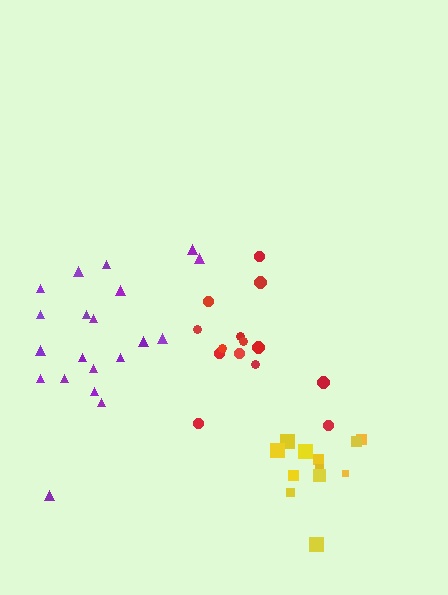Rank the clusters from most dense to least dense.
yellow, red, purple.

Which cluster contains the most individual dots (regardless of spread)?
Purple (20).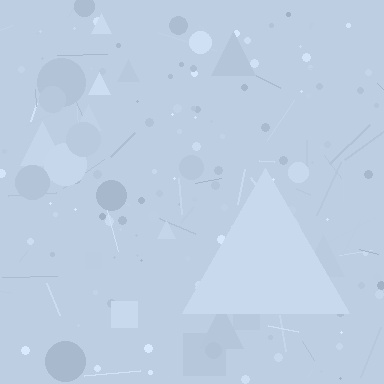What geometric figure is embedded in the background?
A triangle is embedded in the background.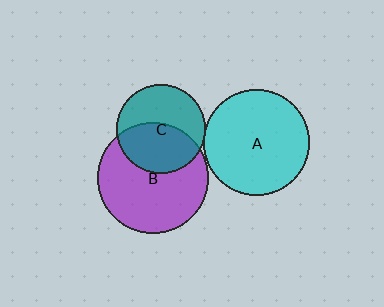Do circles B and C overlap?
Yes.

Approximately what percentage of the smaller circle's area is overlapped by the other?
Approximately 50%.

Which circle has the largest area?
Circle B (purple).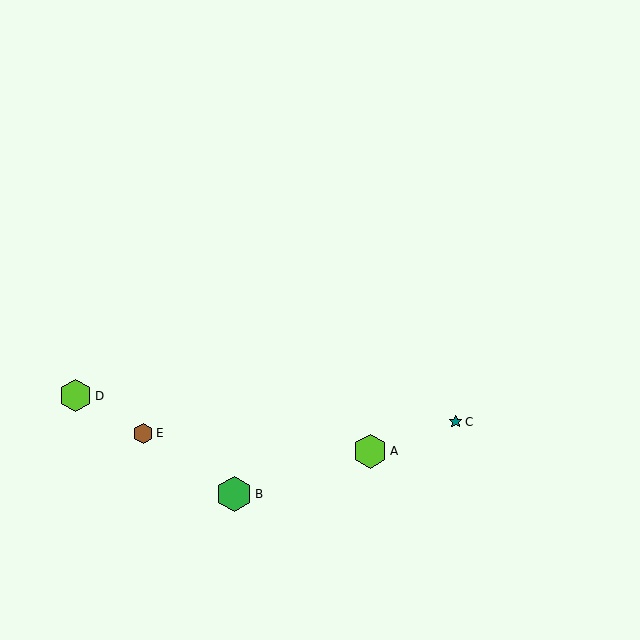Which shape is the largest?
The green hexagon (labeled B) is the largest.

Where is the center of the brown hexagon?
The center of the brown hexagon is at (143, 433).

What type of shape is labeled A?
Shape A is a lime hexagon.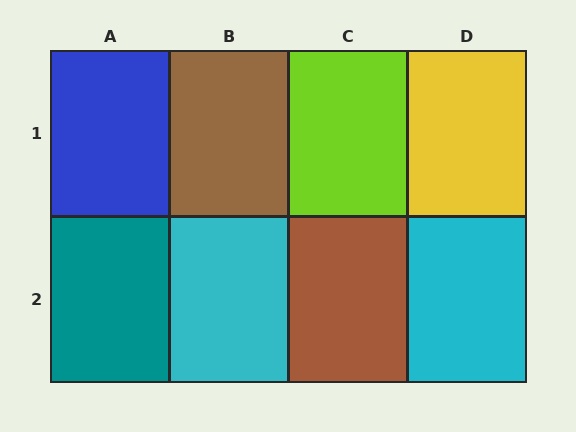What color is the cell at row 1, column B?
Brown.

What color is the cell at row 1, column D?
Yellow.